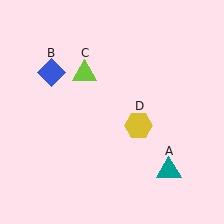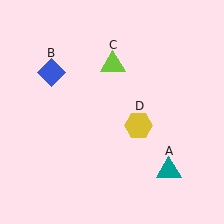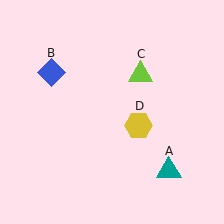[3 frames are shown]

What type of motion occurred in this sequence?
The lime triangle (object C) rotated clockwise around the center of the scene.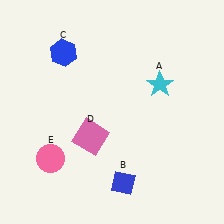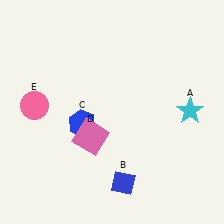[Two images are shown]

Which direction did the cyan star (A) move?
The cyan star (A) moved right.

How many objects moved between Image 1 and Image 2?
3 objects moved between the two images.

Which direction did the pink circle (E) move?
The pink circle (E) moved up.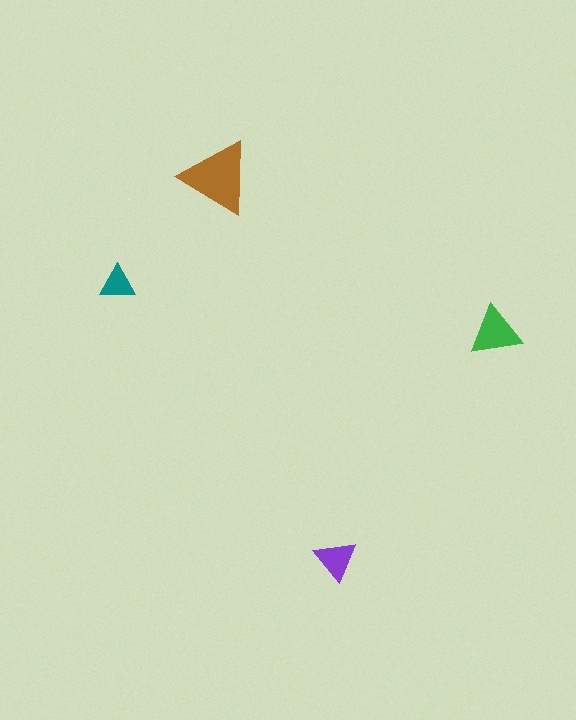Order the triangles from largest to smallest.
the brown one, the green one, the purple one, the teal one.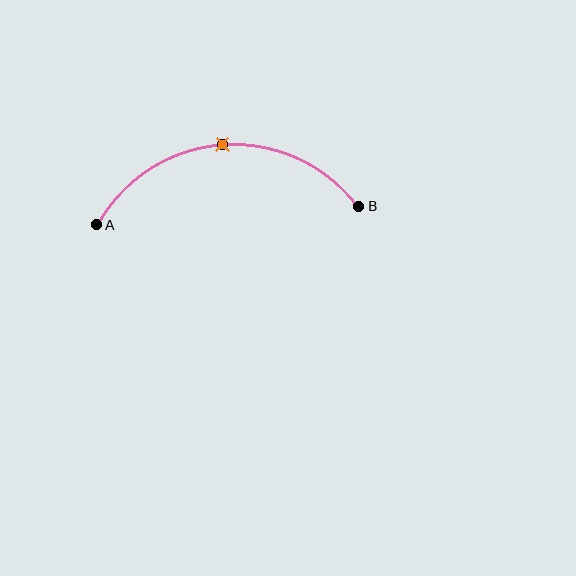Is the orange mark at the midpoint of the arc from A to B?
Yes. The orange mark lies on the arc at equal arc-length from both A and B — it is the arc midpoint.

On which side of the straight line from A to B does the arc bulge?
The arc bulges above the straight line connecting A and B.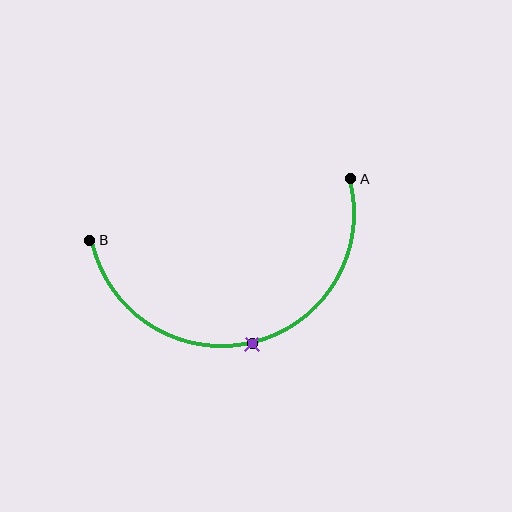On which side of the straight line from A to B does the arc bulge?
The arc bulges below the straight line connecting A and B.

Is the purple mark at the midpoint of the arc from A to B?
Yes. The purple mark lies on the arc at equal arc-length from both A and B — it is the arc midpoint.